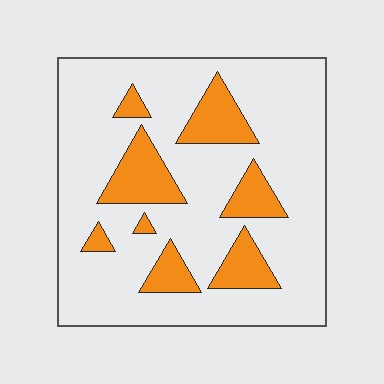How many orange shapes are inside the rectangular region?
8.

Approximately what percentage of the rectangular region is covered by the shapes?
Approximately 20%.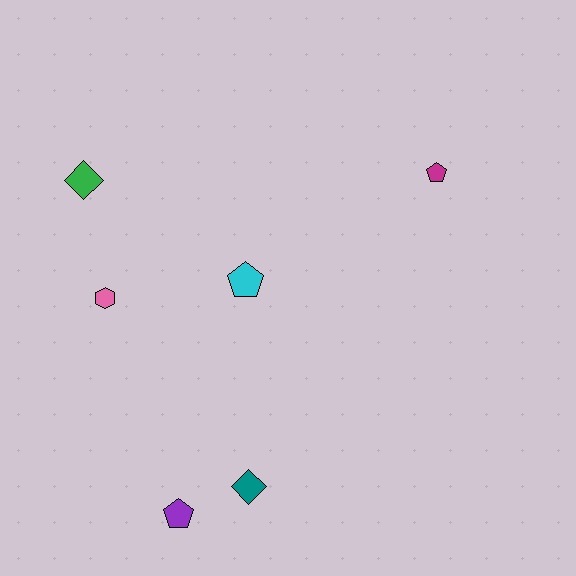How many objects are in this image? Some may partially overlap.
There are 6 objects.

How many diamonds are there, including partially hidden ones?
There are 2 diamonds.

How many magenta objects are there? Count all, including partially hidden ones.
There is 1 magenta object.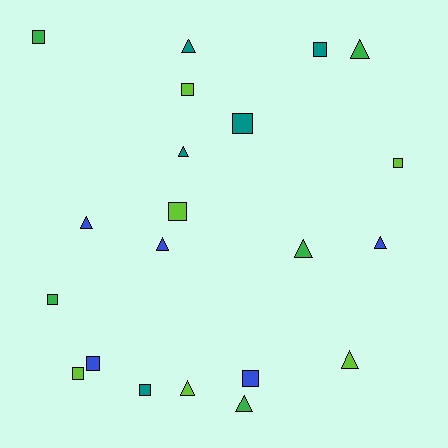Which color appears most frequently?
Lime, with 6 objects.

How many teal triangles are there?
There are 2 teal triangles.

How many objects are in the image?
There are 21 objects.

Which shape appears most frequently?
Square, with 11 objects.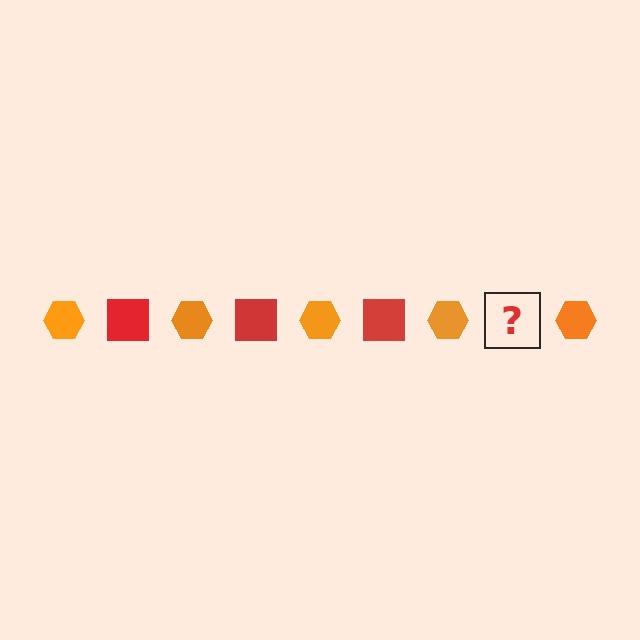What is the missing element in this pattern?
The missing element is a red square.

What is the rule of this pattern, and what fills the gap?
The rule is that the pattern alternates between orange hexagon and red square. The gap should be filled with a red square.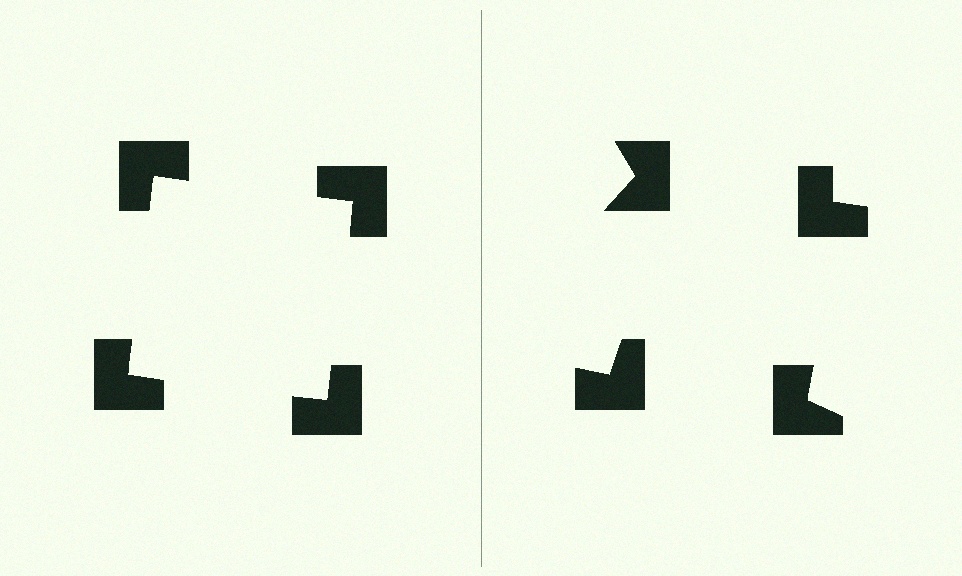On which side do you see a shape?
An illusory square appears on the left side. On the right side the wedge cuts are rotated, so no coherent shape forms.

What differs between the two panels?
The notched squares are positioned identically on both sides; only the wedge orientations differ. On the left they align to a square; on the right they are misaligned.